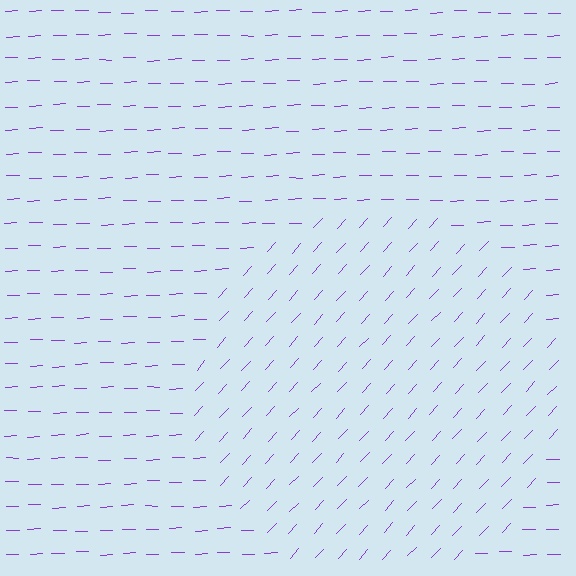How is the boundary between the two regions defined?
The boundary is defined purely by a change in line orientation (approximately 45 degrees difference). All lines are the same color and thickness.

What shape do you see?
I see a circle.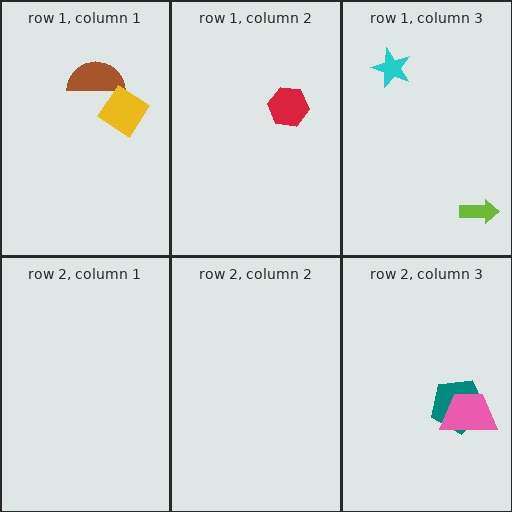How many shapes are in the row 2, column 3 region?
2.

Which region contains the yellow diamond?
The row 1, column 1 region.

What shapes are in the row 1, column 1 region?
The brown semicircle, the yellow diamond.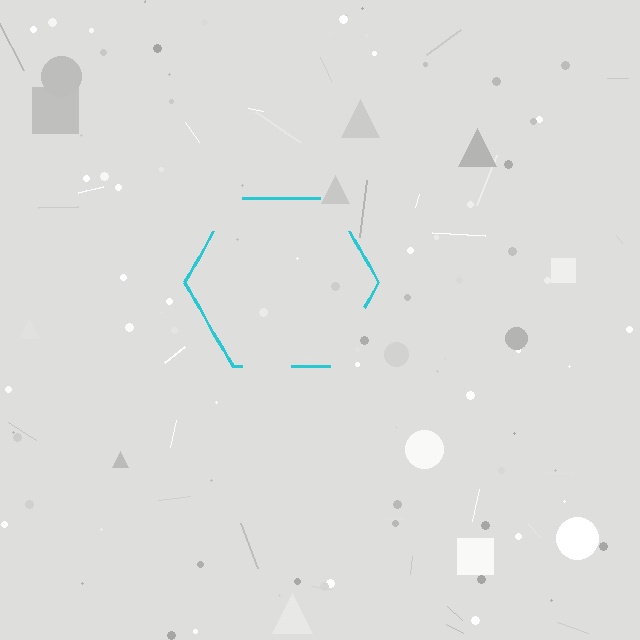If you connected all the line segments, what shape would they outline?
They would outline a hexagon.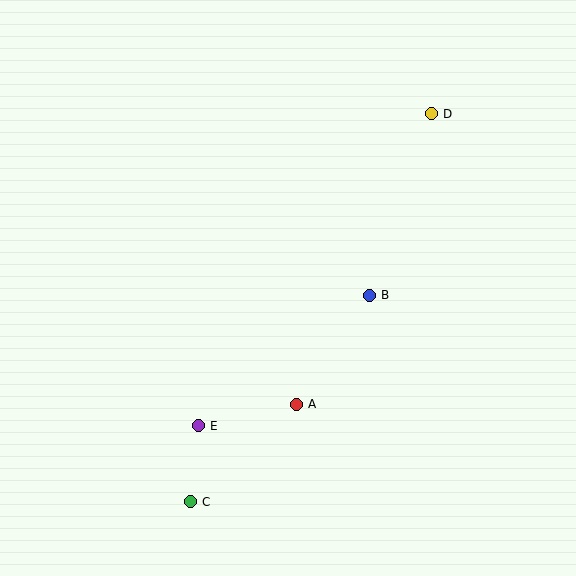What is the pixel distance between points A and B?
The distance between A and B is 131 pixels.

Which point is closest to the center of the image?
Point B at (369, 295) is closest to the center.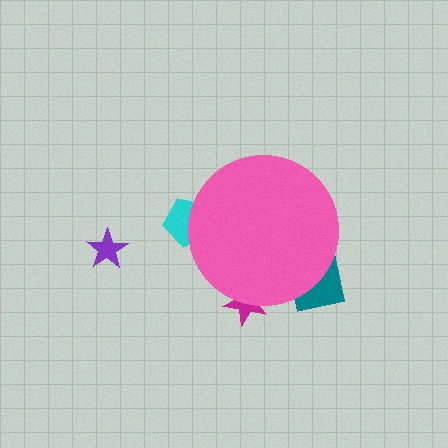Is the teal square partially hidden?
Yes, the teal square is partially hidden behind the pink circle.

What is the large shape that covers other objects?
A pink circle.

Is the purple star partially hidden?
No, the purple star is fully visible.